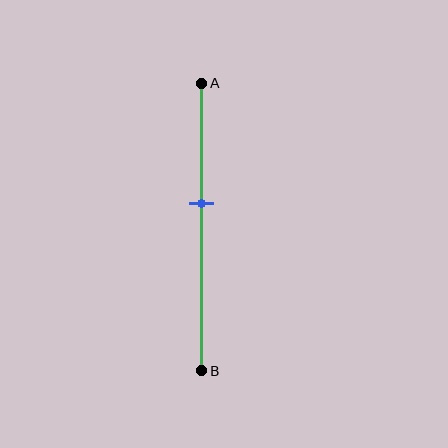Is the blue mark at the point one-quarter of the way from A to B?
No, the mark is at about 40% from A, not at the 25% one-quarter point.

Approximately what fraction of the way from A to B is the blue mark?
The blue mark is approximately 40% of the way from A to B.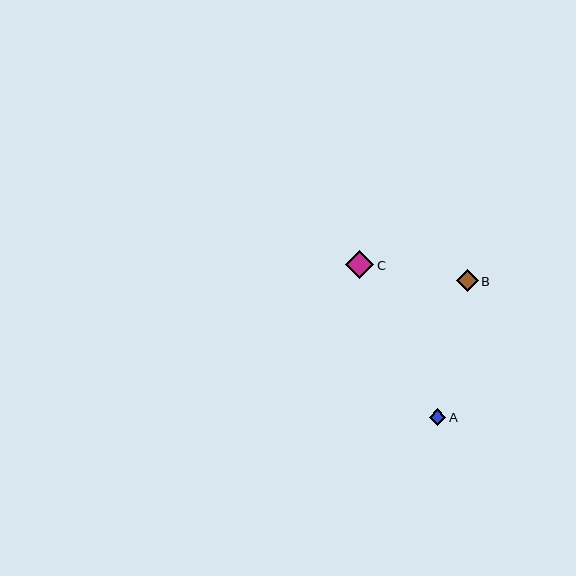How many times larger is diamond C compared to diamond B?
Diamond C is approximately 1.3 times the size of diamond B.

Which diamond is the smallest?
Diamond A is the smallest with a size of approximately 16 pixels.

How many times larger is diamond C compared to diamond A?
Diamond C is approximately 1.7 times the size of diamond A.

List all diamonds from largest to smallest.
From largest to smallest: C, B, A.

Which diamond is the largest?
Diamond C is the largest with a size of approximately 28 pixels.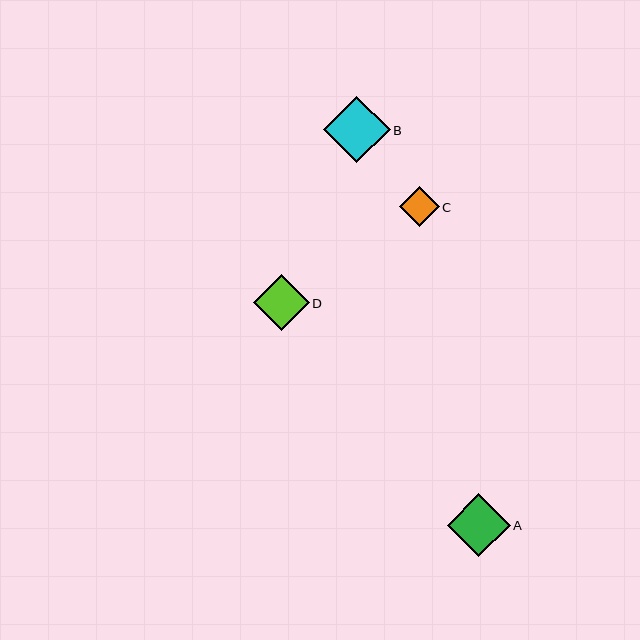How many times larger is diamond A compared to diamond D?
Diamond A is approximately 1.1 times the size of diamond D.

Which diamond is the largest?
Diamond B is the largest with a size of approximately 67 pixels.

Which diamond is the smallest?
Diamond C is the smallest with a size of approximately 40 pixels.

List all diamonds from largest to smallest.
From largest to smallest: B, A, D, C.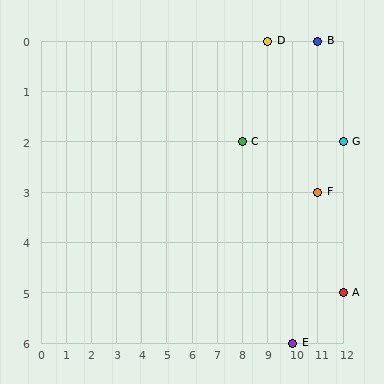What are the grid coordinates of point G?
Point G is at grid coordinates (12, 2).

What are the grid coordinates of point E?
Point E is at grid coordinates (10, 6).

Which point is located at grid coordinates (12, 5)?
Point A is at (12, 5).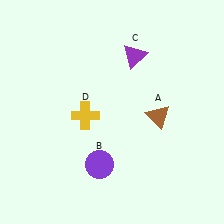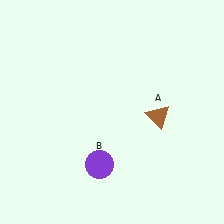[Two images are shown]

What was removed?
The yellow cross (D), the purple triangle (C) were removed in Image 2.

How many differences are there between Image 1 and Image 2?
There are 2 differences between the two images.